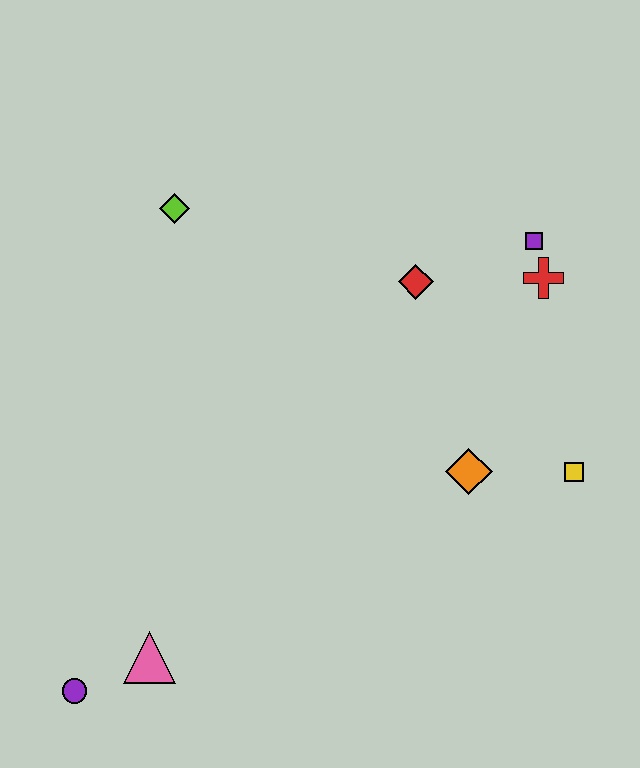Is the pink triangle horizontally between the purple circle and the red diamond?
Yes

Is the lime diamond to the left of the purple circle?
No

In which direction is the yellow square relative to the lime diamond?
The yellow square is to the right of the lime diamond.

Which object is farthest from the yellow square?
The purple circle is farthest from the yellow square.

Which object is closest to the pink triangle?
The purple circle is closest to the pink triangle.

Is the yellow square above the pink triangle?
Yes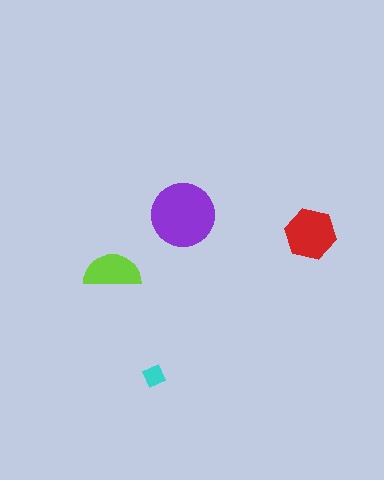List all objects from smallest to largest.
The cyan diamond, the lime semicircle, the red hexagon, the purple circle.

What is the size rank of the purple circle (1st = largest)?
1st.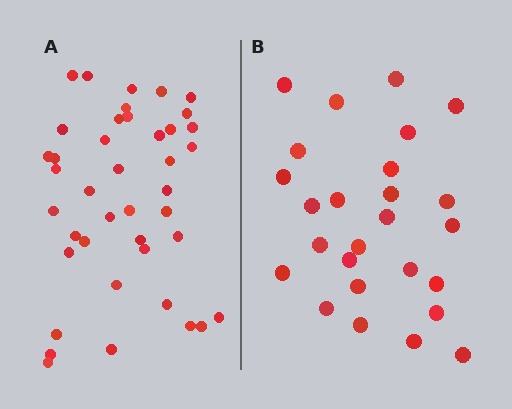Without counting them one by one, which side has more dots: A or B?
Region A (the left region) has more dots.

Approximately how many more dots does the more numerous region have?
Region A has approximately 15 more dots than region B.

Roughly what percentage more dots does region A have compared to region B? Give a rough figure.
About 60% more.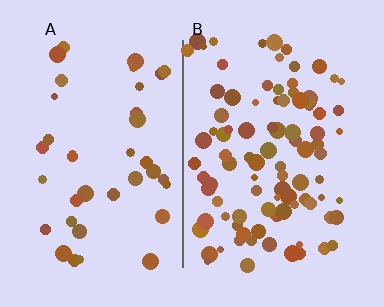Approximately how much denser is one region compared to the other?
Approximately 2.6× — region B over region A.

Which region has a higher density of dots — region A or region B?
B (the right).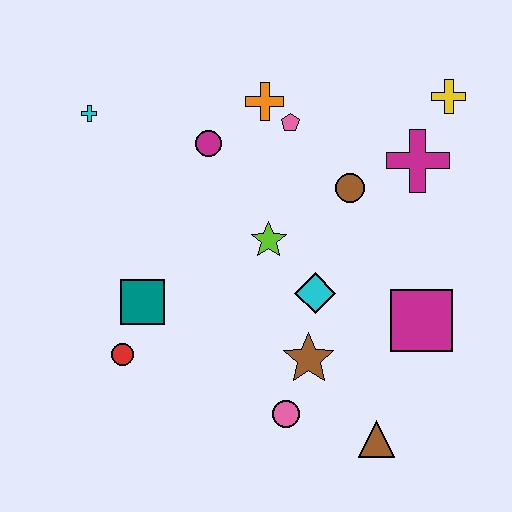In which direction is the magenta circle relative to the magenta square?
The magenta circle is to the left of the magenta square.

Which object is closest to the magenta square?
The cyan diamond is closest to the magenta square.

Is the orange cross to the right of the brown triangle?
No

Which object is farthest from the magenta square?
The cyan cross is farthest from the magenta square.